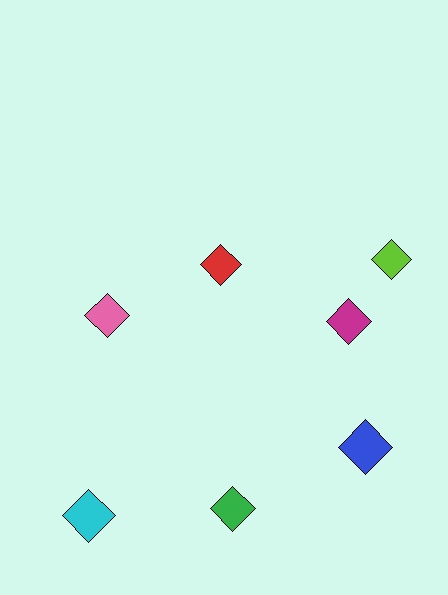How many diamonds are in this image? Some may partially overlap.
There are 7 diamonds.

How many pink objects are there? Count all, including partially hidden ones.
There is 1 pink object.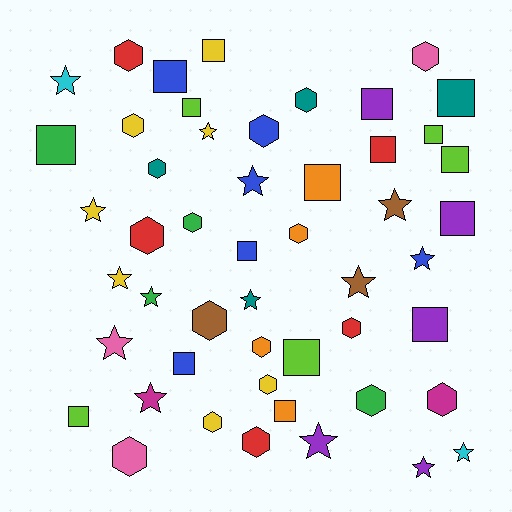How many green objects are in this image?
There are 4 green objects.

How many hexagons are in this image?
There are 18 hexagons.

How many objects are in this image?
There are 50 objects.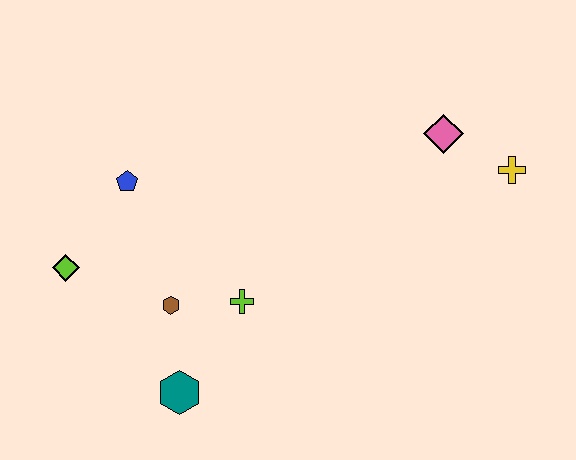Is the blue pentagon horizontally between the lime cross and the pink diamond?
No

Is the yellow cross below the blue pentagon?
No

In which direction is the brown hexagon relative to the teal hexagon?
The brown hexagon is above the teal hexagon.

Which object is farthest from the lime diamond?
The yellow cross is farthest from the lime diamond.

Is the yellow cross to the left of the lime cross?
No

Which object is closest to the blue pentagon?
The lime diamond is closest to the blue pentagon.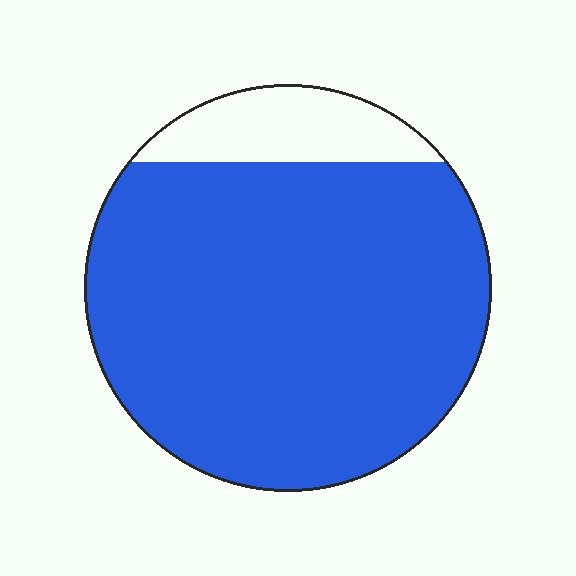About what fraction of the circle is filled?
About seven eighths (7/8).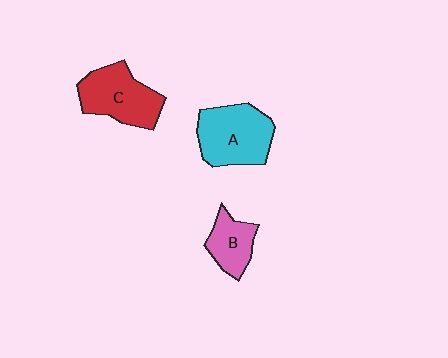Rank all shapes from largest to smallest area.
From largest to smallest: A (cyan), C (red), B (pink).